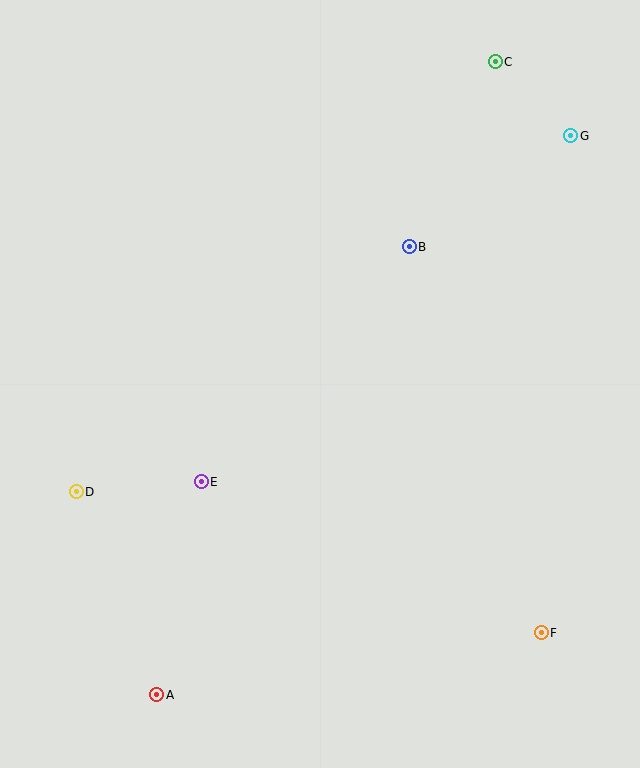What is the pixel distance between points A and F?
The distance between A and F is 390 pixels.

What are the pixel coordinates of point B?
Point B is at (409, 247).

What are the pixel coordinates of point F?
Point F is at (541, 633).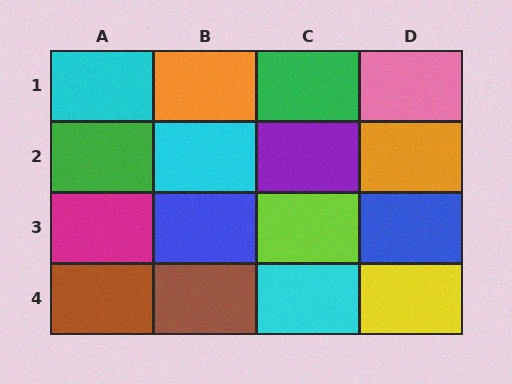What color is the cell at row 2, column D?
Orange.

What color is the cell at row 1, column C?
Green.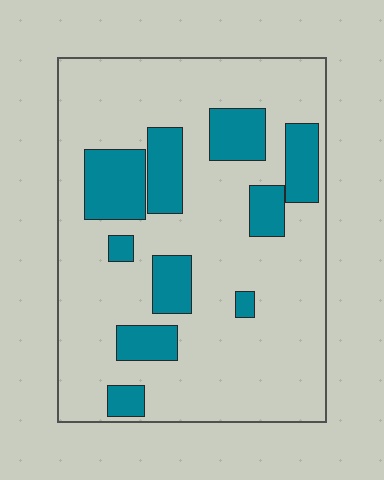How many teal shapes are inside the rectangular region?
10.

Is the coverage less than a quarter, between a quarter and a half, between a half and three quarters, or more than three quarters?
Less than a quarter.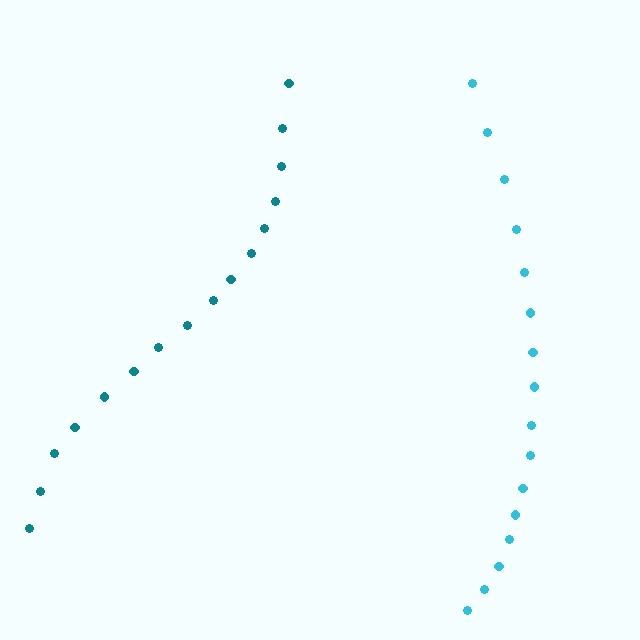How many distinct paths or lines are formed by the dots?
There are 2 distinct paths.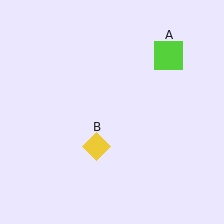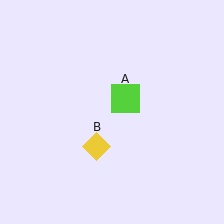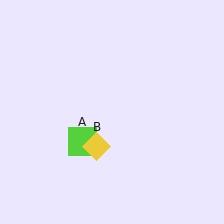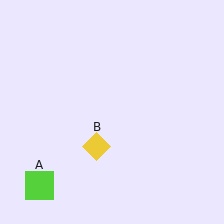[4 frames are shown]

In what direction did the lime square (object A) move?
The lime square (object A) moved down and to the left.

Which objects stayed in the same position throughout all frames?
Yellow diamond (object B) remained stationary.